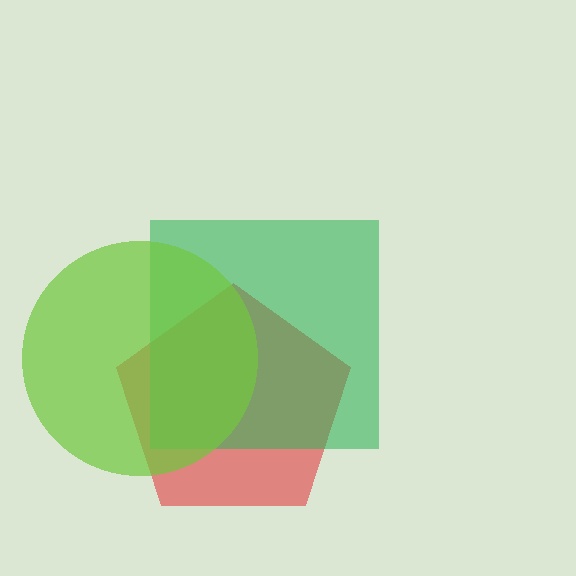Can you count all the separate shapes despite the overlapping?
Yes, there are 3 separate shapes.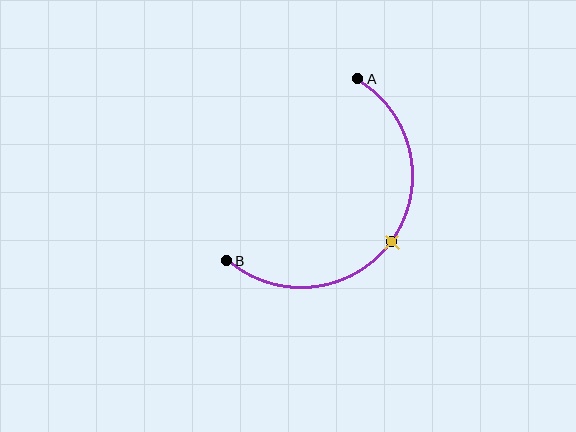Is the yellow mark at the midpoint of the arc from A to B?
Yes. The yellow mark lies on the arc at equal arc-length from both A and B — it is the arc midpoint.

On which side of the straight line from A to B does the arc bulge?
The arc bulges below and to the right of the straight line connecting A and B.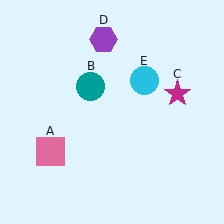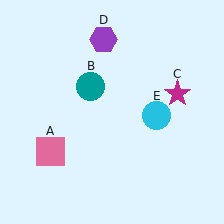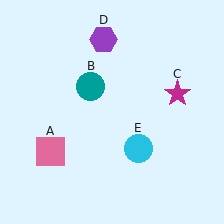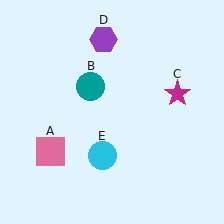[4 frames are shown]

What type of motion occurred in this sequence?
The cyan circle (object E) rotated clockwise around the center of the scene.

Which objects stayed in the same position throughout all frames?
Pink square (object A) and teal circle (object B) and magenta star (object C) and purple hexagon (object D) remained stationary.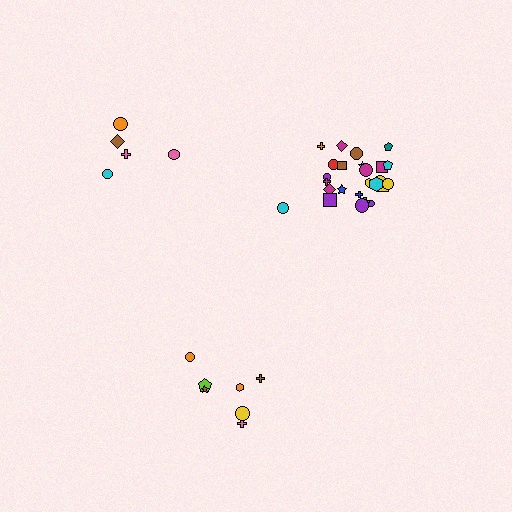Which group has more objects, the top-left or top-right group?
The top-right group.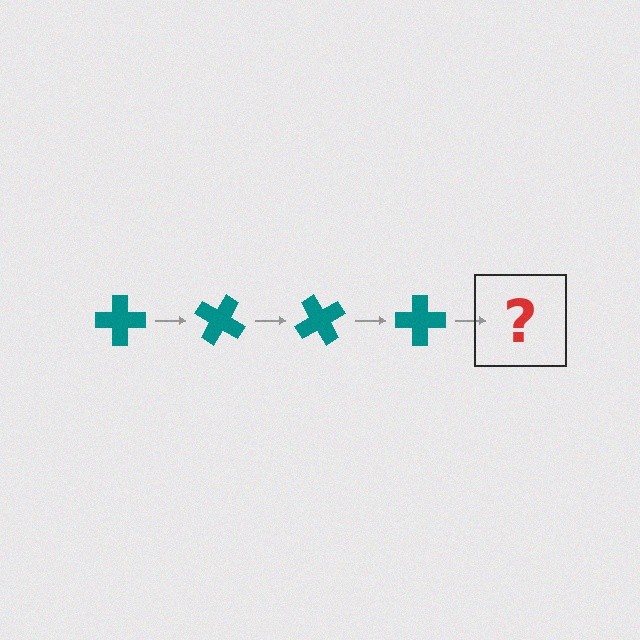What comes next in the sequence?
The next element should be a teal cross rotated 120 degrees.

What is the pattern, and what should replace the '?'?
The pattern is that the cross rotates 30 degrees each step. The '?' should be a teal cross rotated 120 degrees.